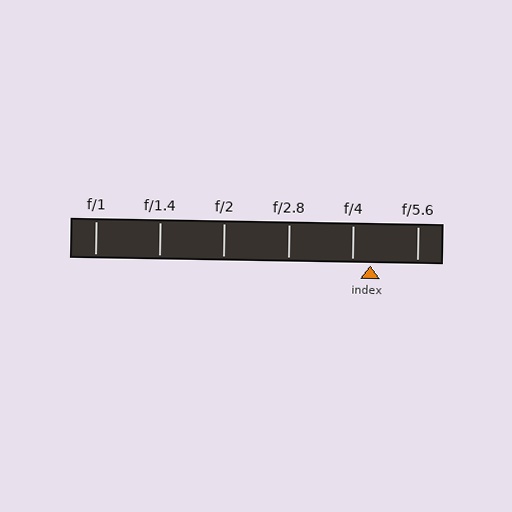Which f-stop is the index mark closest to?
The index mark is closest to f/4.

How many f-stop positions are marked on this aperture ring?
There are 6 f-stop positions marked.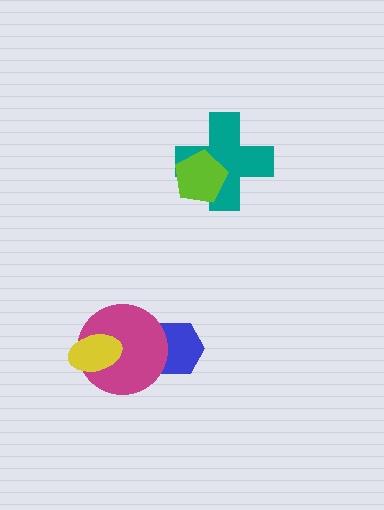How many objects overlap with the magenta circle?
2 objects overlap with the magenta circle.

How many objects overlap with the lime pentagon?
1 object overlaps with the lime pentagon.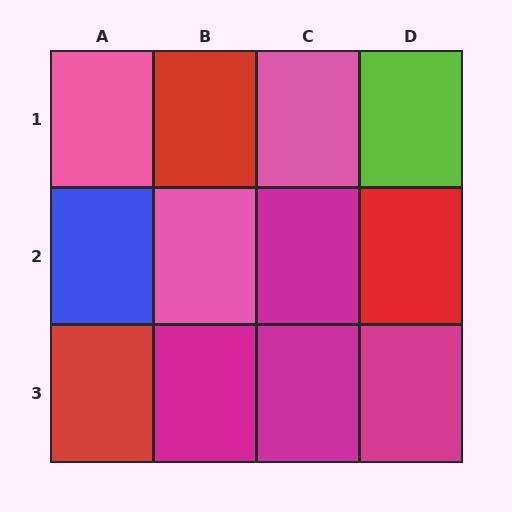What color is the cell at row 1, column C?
Pink.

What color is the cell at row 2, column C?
Magenta.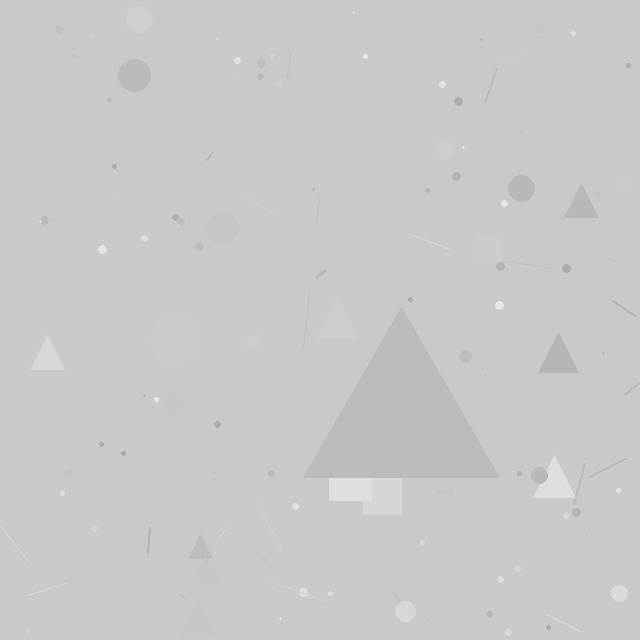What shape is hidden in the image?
A triangle is hidden in the image.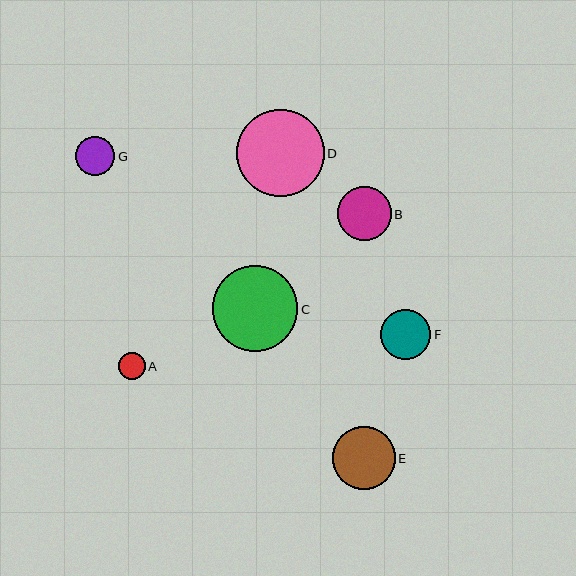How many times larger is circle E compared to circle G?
Circle E is approximately 1.6 times the size of circle G.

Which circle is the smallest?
Circle A is the smallest with a size of approximately 27 pixels.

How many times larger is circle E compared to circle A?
Circle E is approximately 2.3 times the size of circle A.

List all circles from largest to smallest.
From largest to smallest: D, C, E, B, F, G, A.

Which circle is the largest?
Circle D is the largest with a size of approximately 87 pixels.